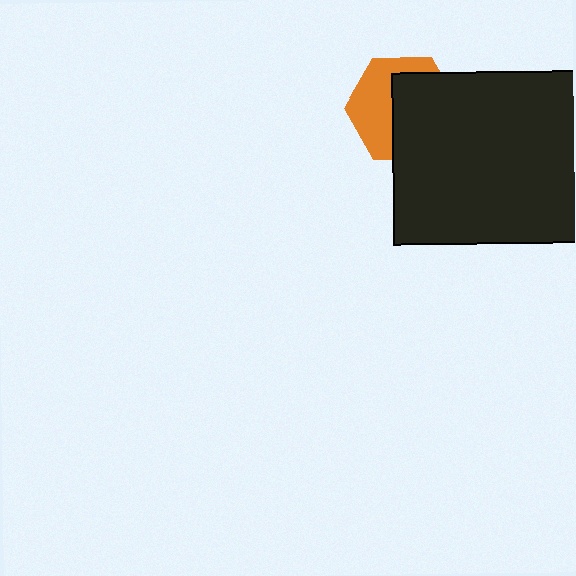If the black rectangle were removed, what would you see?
You would see the complete orange hexagon.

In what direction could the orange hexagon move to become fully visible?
The orange hexagon could move left. That would shift it out from behind the black rectangle entirely.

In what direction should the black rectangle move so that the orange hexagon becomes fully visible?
The black rectangle should move right. That is the shortest direction to clear the overlap and leave the orange hexagon fully visible.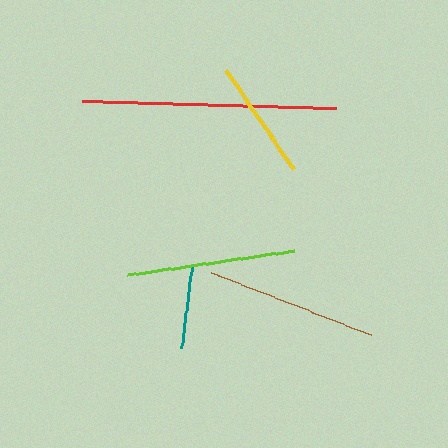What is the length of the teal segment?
The teal segment is approximately 82 pixels long.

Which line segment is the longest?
The red line is the longest at approximately 254 pixels.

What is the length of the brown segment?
The brown segment is approximately 172 pixels long.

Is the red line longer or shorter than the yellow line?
The red line is longer than the yellow line.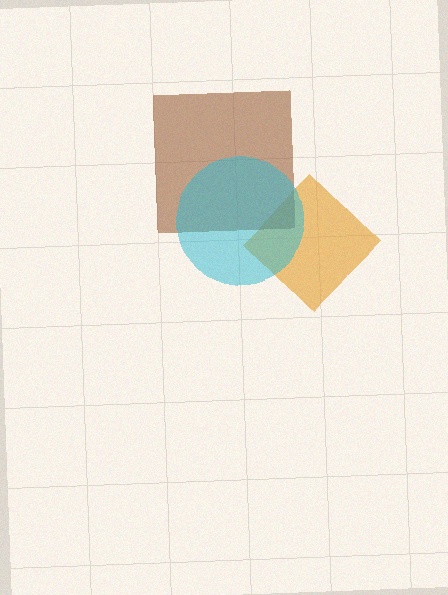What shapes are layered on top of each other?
The layered shapes are: an orange diamond, a brown square, a cyan circle.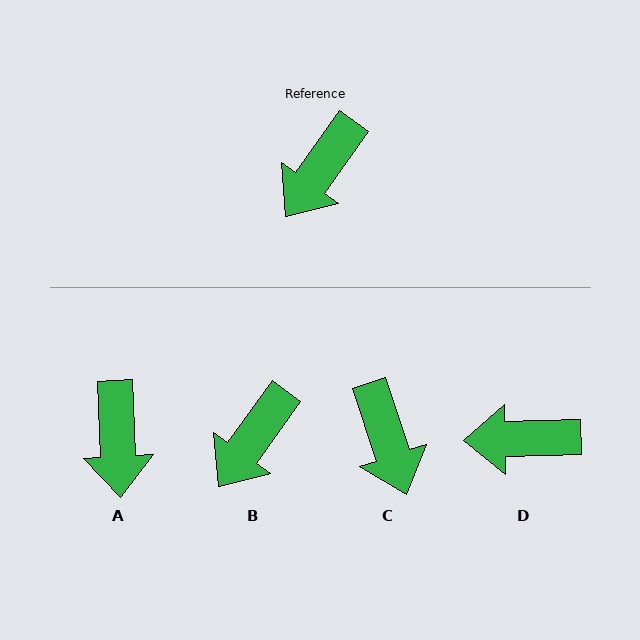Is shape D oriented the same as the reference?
No, it is off by about 53 degrees.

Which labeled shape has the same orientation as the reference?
B.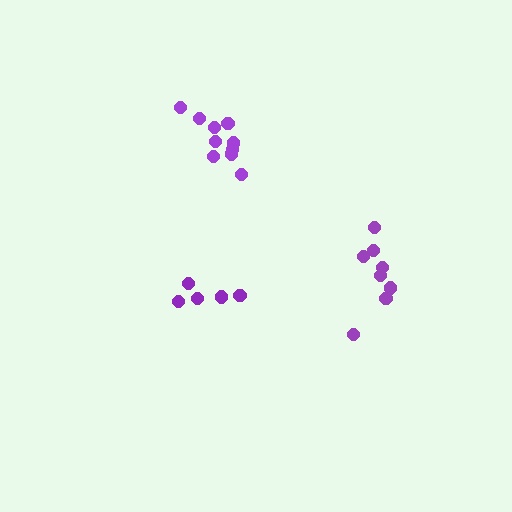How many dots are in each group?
Group 1: 5 dots, Group 2: 8 dots, Group 3: 10 dots (23 total).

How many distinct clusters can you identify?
There are 3 distinct clusters.